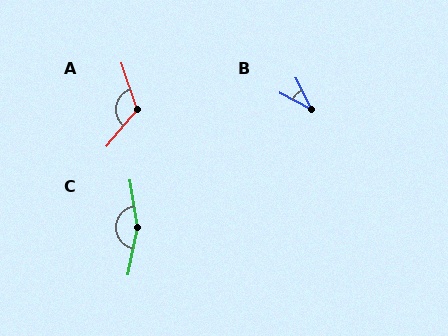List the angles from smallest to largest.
B (36°), A (121°), C (160°).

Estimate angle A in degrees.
Approximately 121 degrees.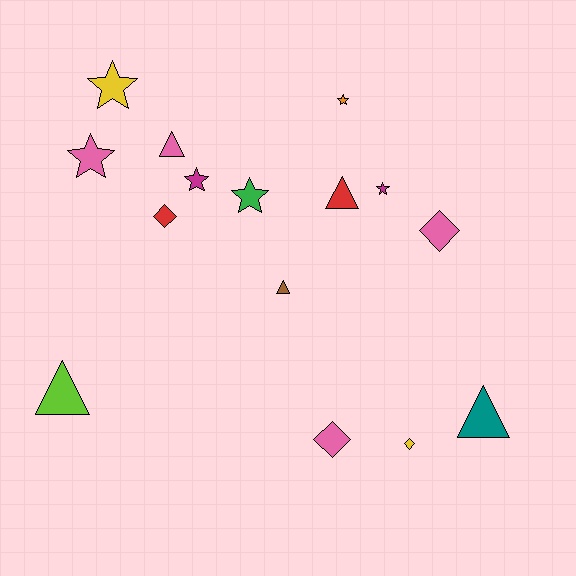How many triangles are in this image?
There are 5 triangles.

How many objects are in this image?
There are 15 objects.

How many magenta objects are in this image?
There are 2 magenta objects.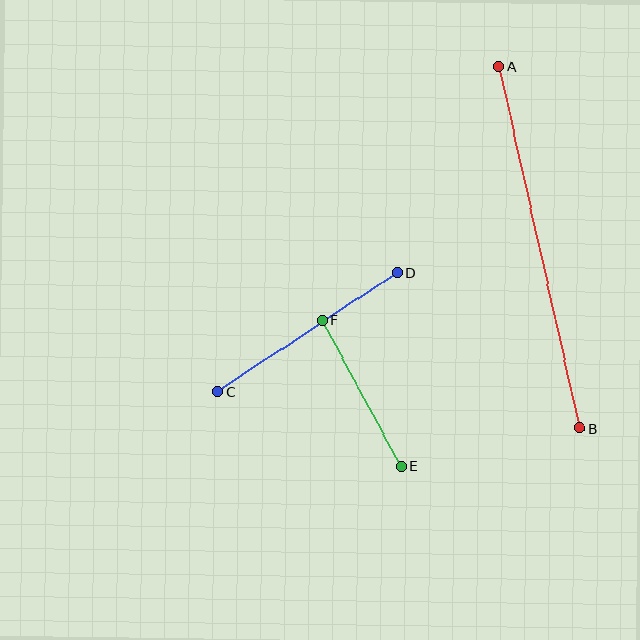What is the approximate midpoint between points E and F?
The midpoint is at approximately (362, 393) pixels.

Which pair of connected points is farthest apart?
Points A and B are farthest apart.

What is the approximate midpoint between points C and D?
The midpoint is at approximately (307, 332) pixels.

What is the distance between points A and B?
The distance is approximately 370 pixels.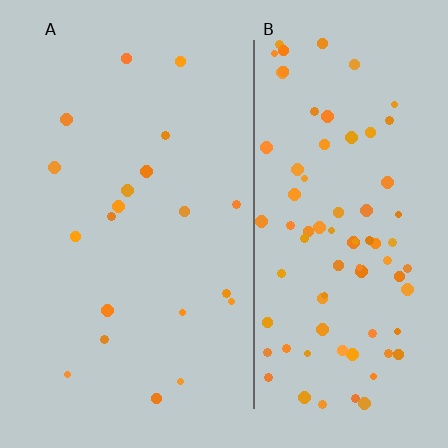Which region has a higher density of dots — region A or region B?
B (the right).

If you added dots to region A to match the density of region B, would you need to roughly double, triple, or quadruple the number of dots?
Approximately quadruple.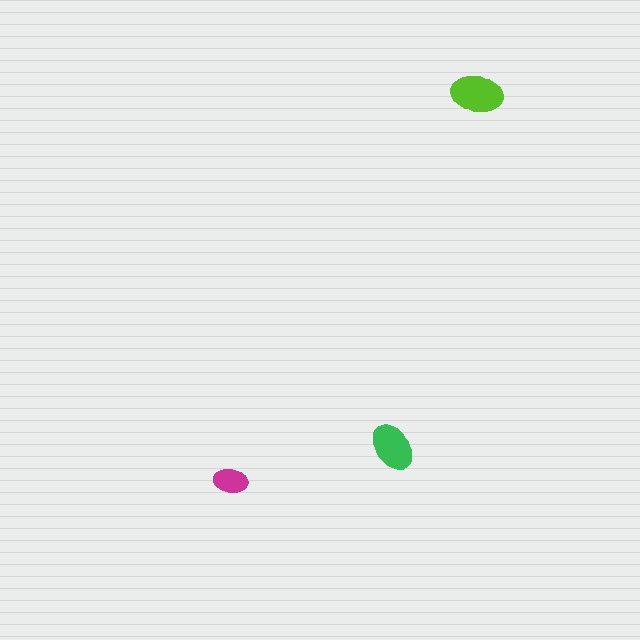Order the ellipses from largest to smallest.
the lime one, the green one, the magenta one.